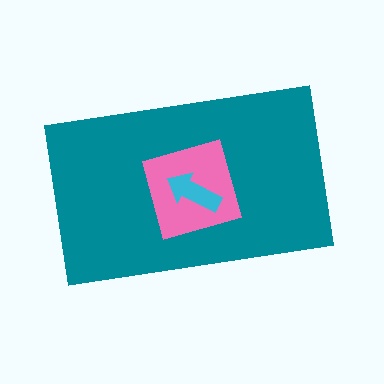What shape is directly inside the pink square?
The cyan arrow.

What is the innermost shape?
The cyan arrow.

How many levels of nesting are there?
3.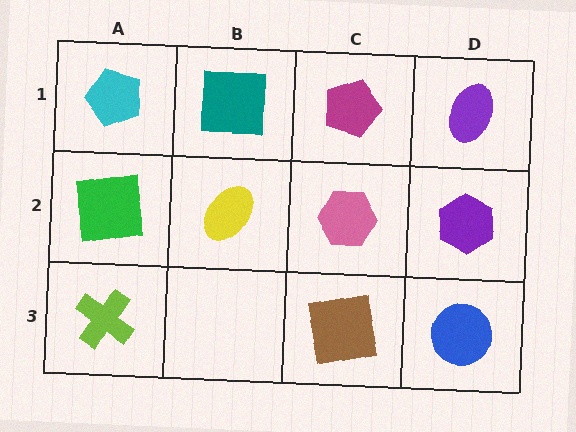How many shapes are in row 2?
4 shapes.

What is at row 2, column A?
A green square.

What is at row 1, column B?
A teal square.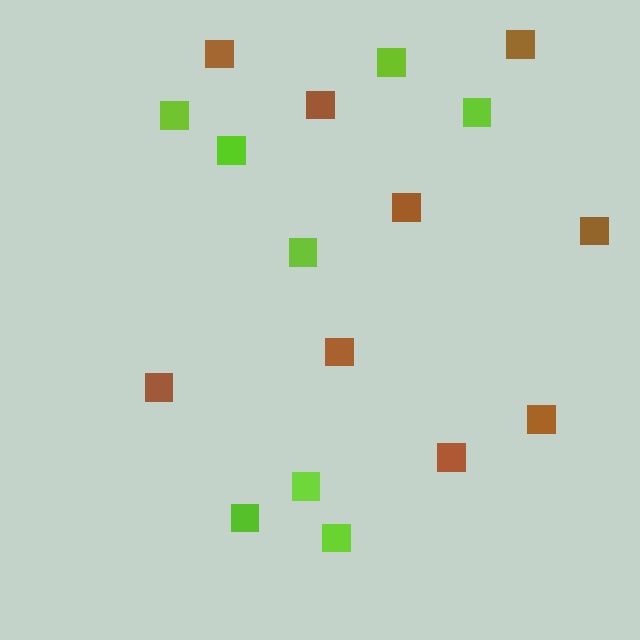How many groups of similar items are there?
There are 2 groups: one group of brown squares (9) and one group of lime squares (8).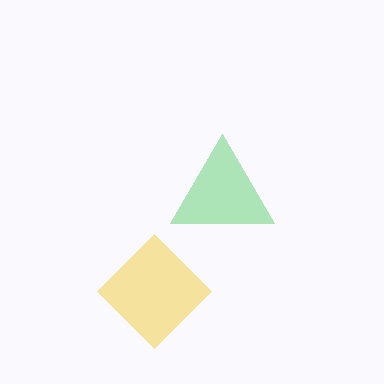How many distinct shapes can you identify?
There are 2 distinct shapes: a yellow diamond, a green triangle.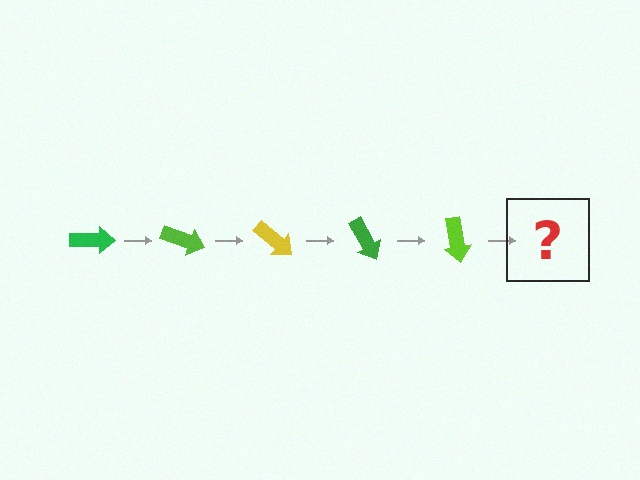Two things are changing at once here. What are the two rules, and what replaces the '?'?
The two rules are that it rotates 20 degrees each step and the color cycles through green, lime, and yellow. The '?' should be a yellow arrow, rotated 100 degrees from the start.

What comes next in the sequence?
The next element should be a yellow arrow, rotated 100 degrees from the start.